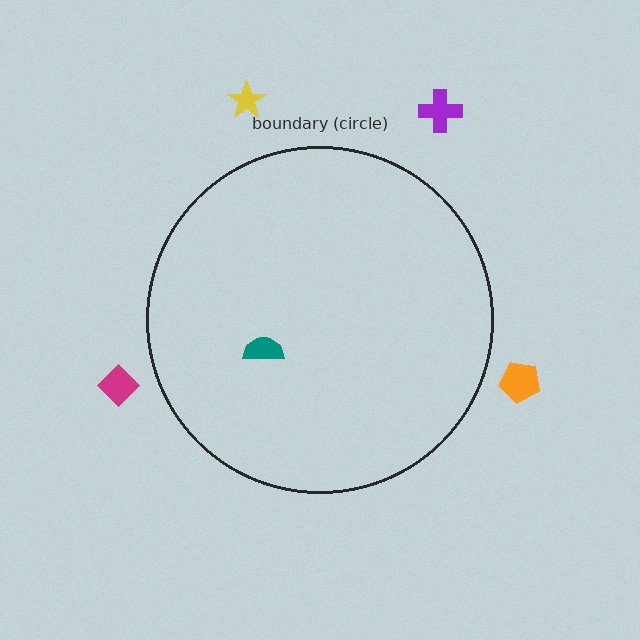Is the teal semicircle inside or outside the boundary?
Inside.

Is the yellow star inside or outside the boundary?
Outside.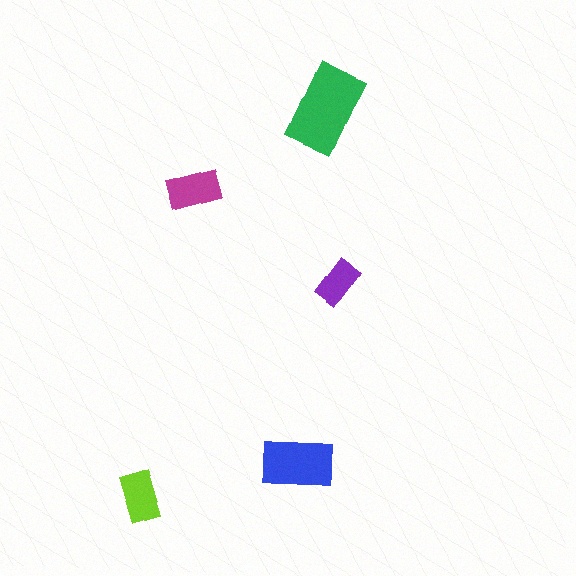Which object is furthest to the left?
The lime rectangle is leftmost.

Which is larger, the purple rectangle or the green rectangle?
The green one.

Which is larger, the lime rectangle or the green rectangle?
The green one.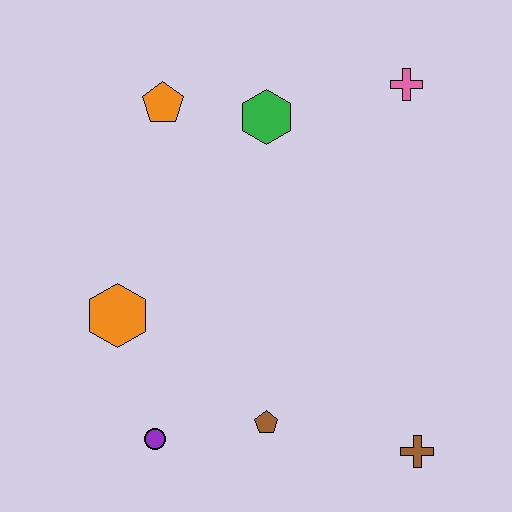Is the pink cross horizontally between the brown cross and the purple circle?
Yes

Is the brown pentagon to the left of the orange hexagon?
No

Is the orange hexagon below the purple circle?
No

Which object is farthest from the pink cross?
The purple circle is farthest from the pink cross.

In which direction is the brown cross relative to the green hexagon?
The brown cross is below the green hexagon.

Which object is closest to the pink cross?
The green hexagon is closest to the pink cross.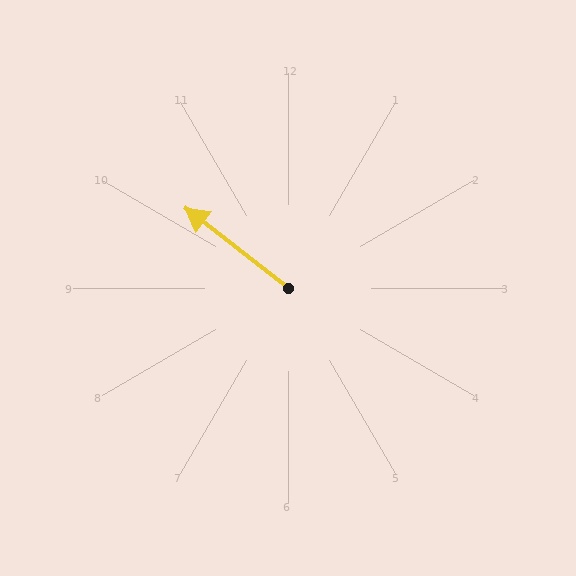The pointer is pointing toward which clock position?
Roughly 10 o'clock.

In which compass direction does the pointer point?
Northwest.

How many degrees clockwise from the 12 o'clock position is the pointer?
Approximately 308 degrees.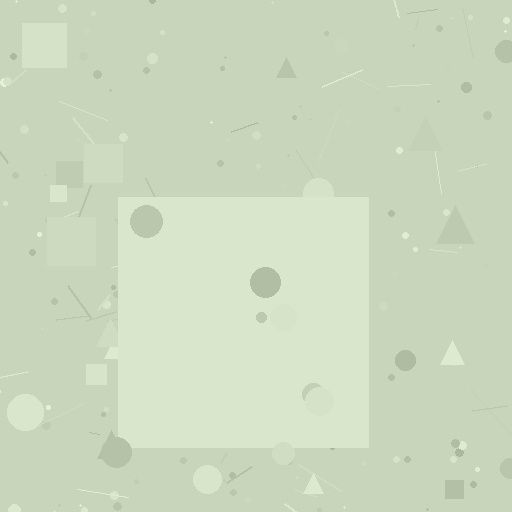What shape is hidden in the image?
A square is hidden in the image.